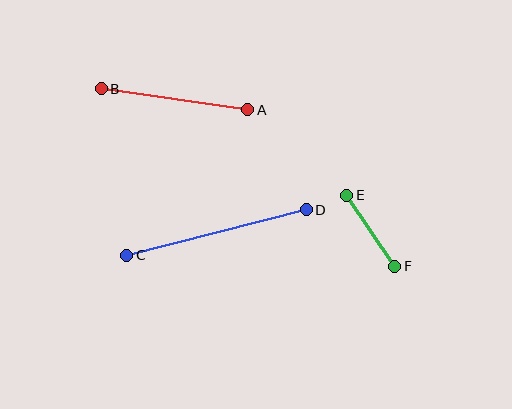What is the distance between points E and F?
The distance is approximately 86 pixels.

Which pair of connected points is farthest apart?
Points C and D are farthest apart.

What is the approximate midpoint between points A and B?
The midpoint is at approximately (174, 99) pixels.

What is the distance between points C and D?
The distance is approximately 185 pixels.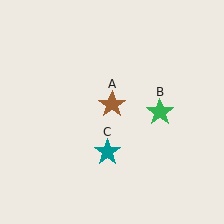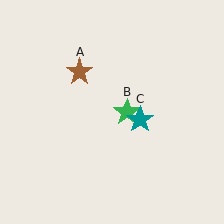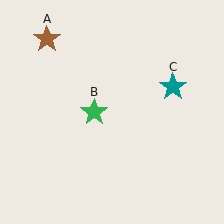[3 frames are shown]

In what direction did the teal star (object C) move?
The teal star (object C) moved up and to the right.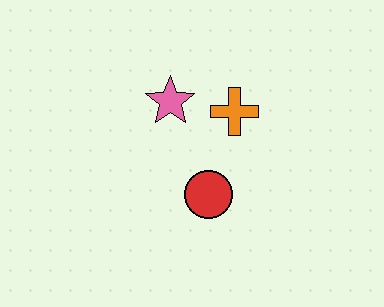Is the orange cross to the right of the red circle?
Yes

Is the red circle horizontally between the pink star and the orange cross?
Yes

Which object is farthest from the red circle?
The pink star is farthest from the red circle.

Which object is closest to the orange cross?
The pink star is closest to the orange cross.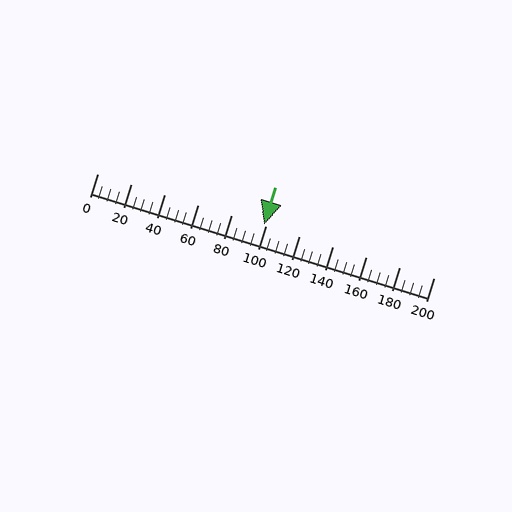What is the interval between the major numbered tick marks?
The major tick marks are spaced 20 units apart.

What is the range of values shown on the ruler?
The ruler shows values from 0 to 200.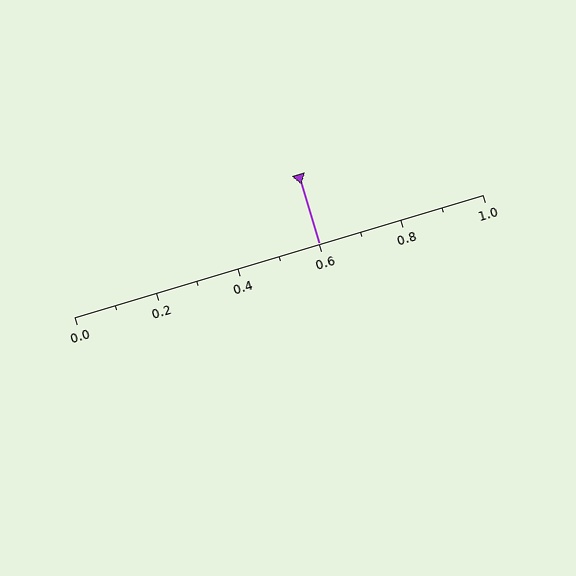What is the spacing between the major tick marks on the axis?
The major ticks are spaced 0.2 apart.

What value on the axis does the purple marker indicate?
The marker indicates approximately 0.6.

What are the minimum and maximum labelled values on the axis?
The axis runs from 0.0 to 1.0.